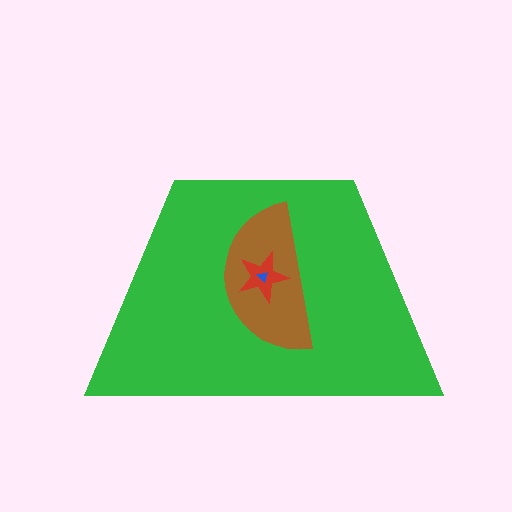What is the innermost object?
The blue triangle.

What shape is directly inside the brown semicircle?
The red star.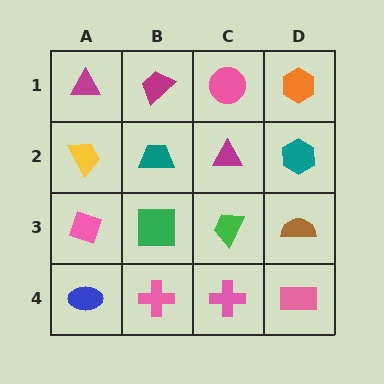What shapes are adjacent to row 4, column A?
A pink diamond (row 3, column A), a pink cross (row 4, column B).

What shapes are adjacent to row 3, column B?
A teal trapezoid (row 2, column B), a pink cross (row 4, column B), a pink diamond (row 3, column A), a green trapezoid (row 3, column C).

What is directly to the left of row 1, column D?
A pink circle.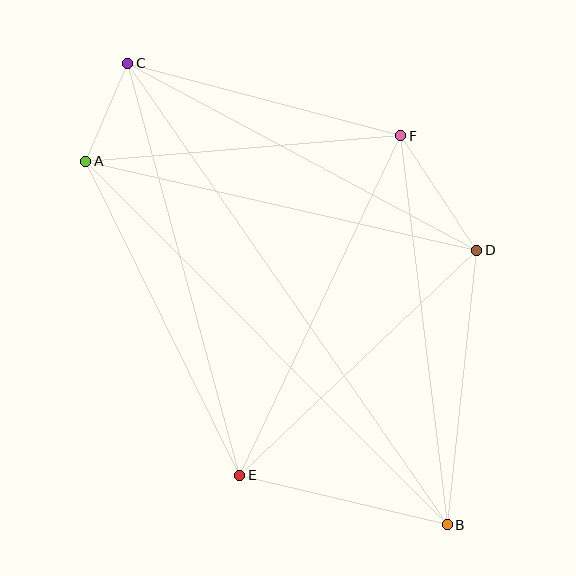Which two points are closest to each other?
Points A and C are closest to each other.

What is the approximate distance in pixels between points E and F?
The distance between E and F is approximately 376 pixels.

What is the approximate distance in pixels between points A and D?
The distance between A and D is approximately 401 pixels.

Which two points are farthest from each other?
Points B and C are farthest from each other.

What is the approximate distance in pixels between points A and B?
The distance between A and B is approximately 513 pixels.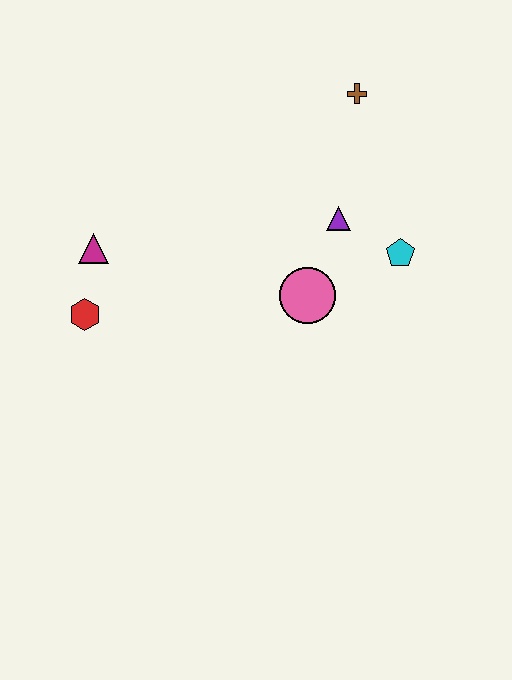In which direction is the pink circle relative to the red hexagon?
The pink circle is to the right of the red hexagon.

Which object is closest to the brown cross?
The purple triangle is closest to the brown cross.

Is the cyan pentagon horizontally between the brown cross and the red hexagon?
No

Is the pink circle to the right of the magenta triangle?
Yes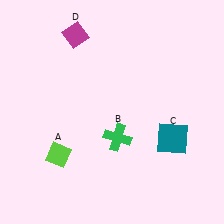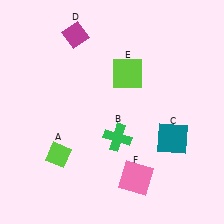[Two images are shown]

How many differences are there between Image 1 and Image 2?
There are 2 differences between the two images.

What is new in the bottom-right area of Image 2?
A pink square (F) was added in the bottom-right area of Image 2.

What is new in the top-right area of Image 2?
A lime square (E) was added in the top-right area of Image 2.